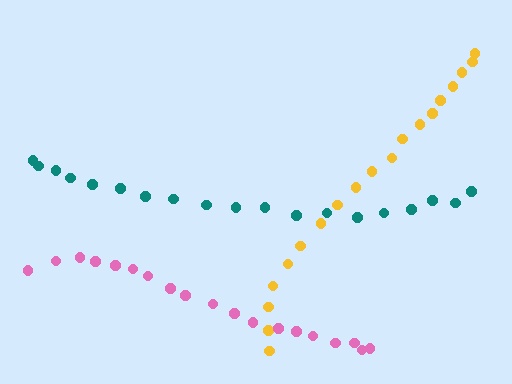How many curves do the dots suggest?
There are 3 distinct paths.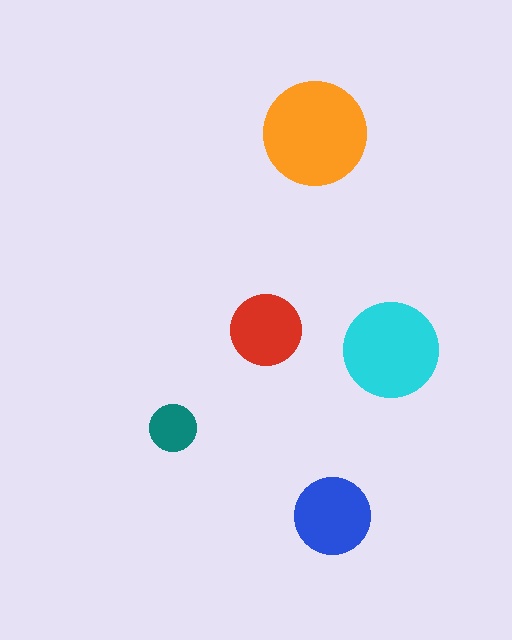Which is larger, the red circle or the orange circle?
The orange one.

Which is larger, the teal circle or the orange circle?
The orange one.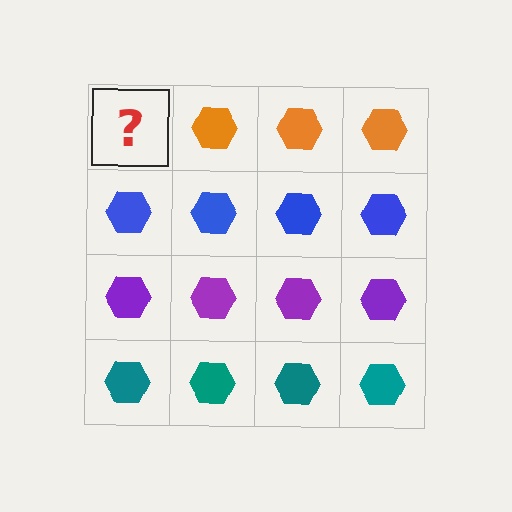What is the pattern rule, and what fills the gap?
The rule is that each row has a consistent color. The gap should be filled with an orange hexagon.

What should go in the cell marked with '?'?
The missing cell should contain an orange hexagon.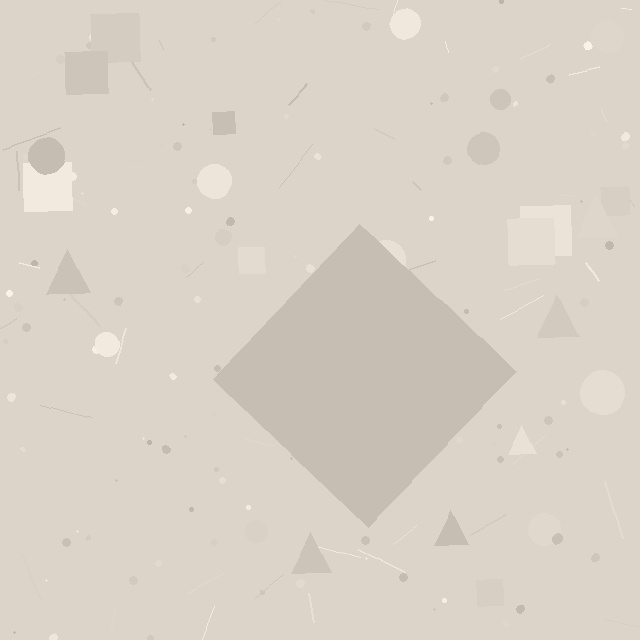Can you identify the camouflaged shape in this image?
The camouflaged shape is a diamond.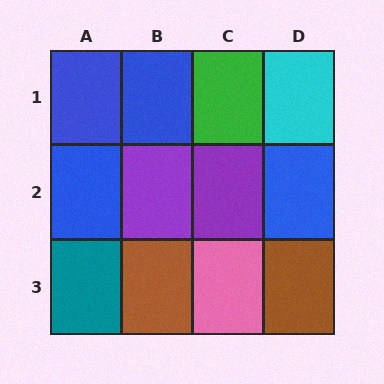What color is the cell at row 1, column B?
Blue.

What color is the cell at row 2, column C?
Purple.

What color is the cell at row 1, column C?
Green.